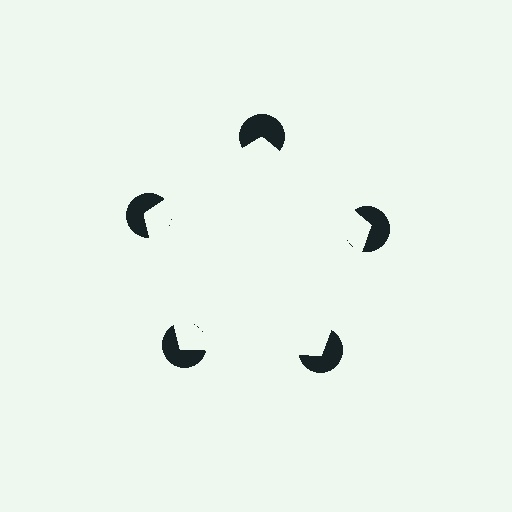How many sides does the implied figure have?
5 sides.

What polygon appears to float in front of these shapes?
An illusory pentagon — its edges are inferred from the aligned wedge cuts in the pac-man discs, not physically drawn.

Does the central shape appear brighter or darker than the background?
It typically appears slightly brighter than the background, even though no actual brightness change is drawn.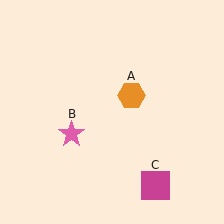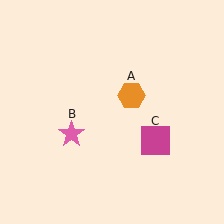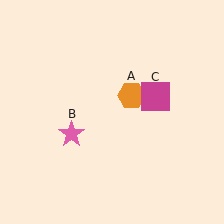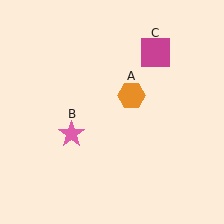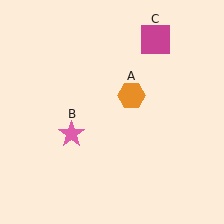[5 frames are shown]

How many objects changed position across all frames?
1 object changed position: magenta square (object C).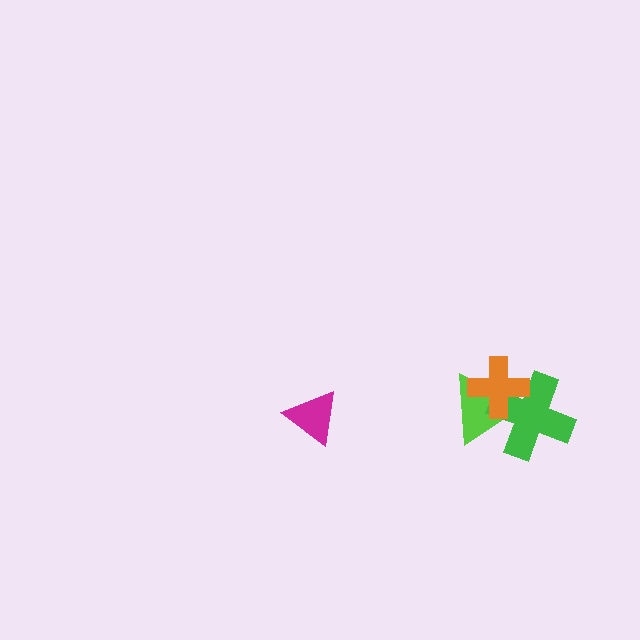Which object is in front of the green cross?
The orange cross is in front of the green cross.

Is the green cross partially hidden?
Yes, it is partially covered by another shape.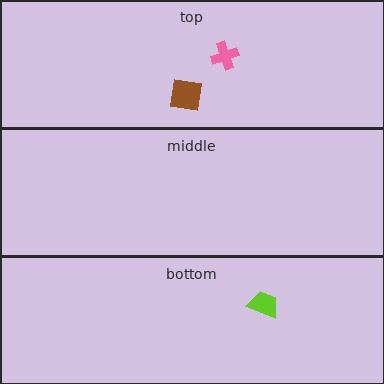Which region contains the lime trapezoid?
The bottom region.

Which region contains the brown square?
The top region.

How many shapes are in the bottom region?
1.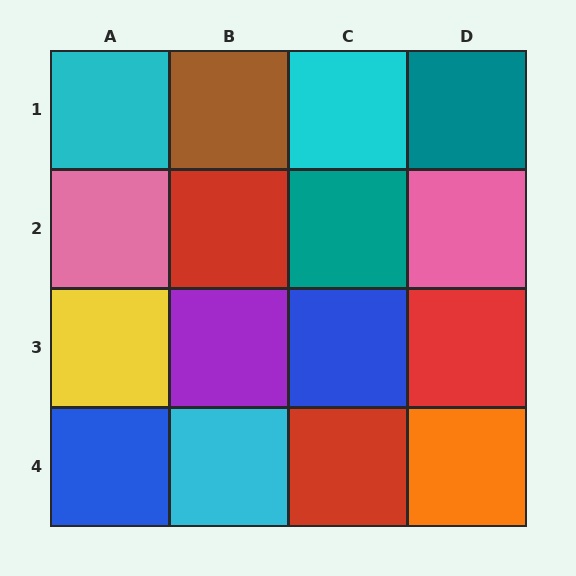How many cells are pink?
2 cells are pink.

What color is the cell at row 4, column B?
Cyan.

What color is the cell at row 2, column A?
Pink.